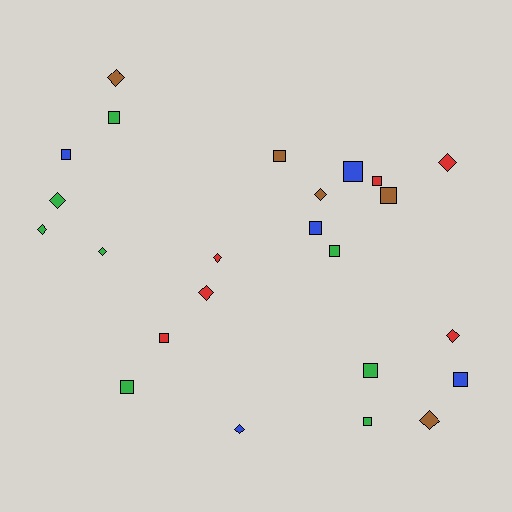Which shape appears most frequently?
Square, with 13 objects.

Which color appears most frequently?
Green, with 8 objects.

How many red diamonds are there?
There are 4 red diamonds.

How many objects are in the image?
There are 24 objects.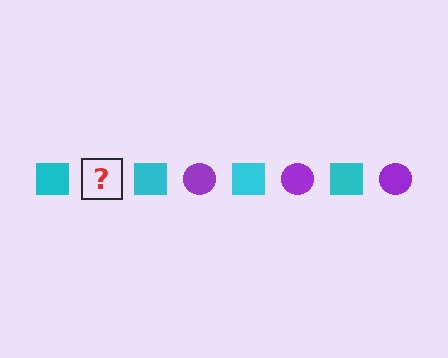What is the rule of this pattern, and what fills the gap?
The rule is that the pattern alternates between cyan square and purple circle. The gap should be filled with a purple circle.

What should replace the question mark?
The question mark should be replaced with a purple circle.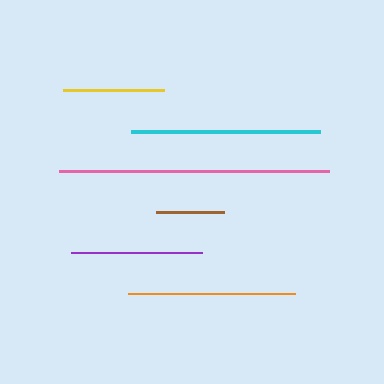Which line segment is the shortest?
The brown line is the shortest at approximately 68 pixels.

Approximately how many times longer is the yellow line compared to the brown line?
The yellow line is approximately 1.5 times the length of the brown line.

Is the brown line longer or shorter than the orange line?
The orange line is longer than the brown line.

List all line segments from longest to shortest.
From longest to shortest: pink, cyan, orange, purple, yellow, brown.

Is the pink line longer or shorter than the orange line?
The pink line is longer than the orange line.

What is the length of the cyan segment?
The cyan segment is approximately 190 pixels long.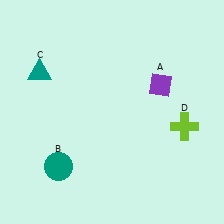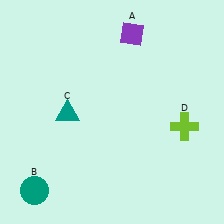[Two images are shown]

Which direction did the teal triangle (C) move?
The teal triangle (C) moved down.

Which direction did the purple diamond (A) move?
The purple diamond (A) moved up.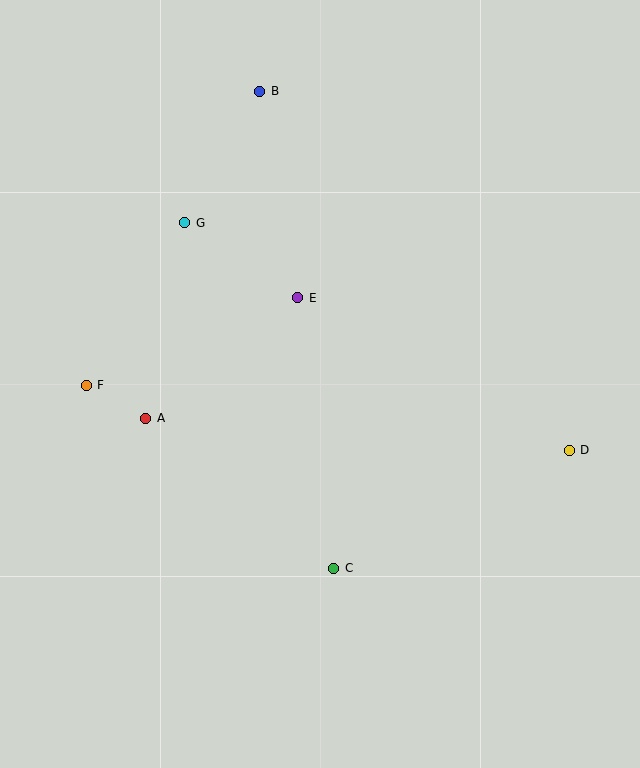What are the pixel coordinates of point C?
Point C is at (334, 568).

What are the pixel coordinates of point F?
Point F is at (86, 385).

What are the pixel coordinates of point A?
Point A is at (146, 418).